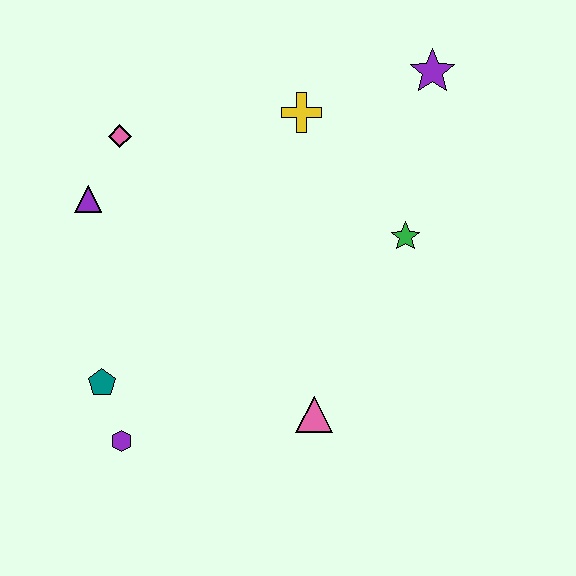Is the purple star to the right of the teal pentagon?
Yes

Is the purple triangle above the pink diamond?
No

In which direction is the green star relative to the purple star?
The green star is below the purple star.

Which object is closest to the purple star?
The yellow cross is closest to the purple star.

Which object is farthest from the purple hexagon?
The purple star is farthest from the purple hexagon.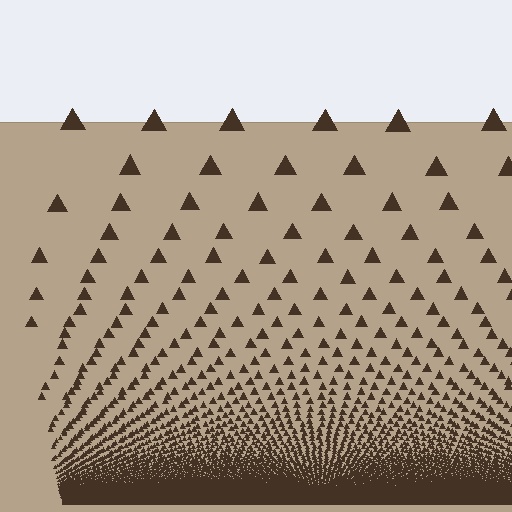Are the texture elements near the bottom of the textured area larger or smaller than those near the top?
Smaller. The gradient is inverted — elements near the bottom are smaller and denser.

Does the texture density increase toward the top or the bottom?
Density increases toward the bottom.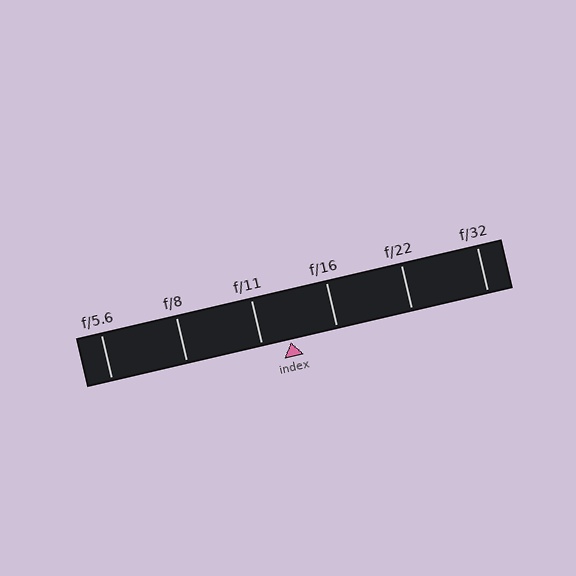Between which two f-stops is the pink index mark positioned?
The index mark is between f/11 and f/16.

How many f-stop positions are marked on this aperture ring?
There are 6 f-stop positions marked.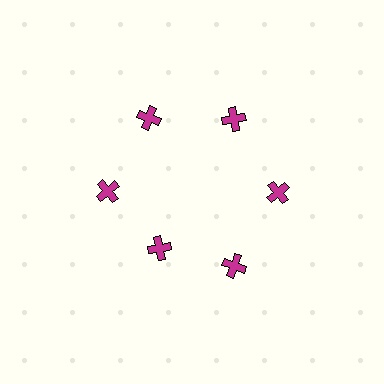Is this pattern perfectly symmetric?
No. The 6 magenta crosses are arranged in a ring, but one element near the 7 o'clock position is pulled inward toward the center, breaking the 6-fold rotational symmetry.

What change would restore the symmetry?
The symmetry would be restored by moving it outward, back onto the ring so that all 6 crosses sit at equal angles and equal distance from the center.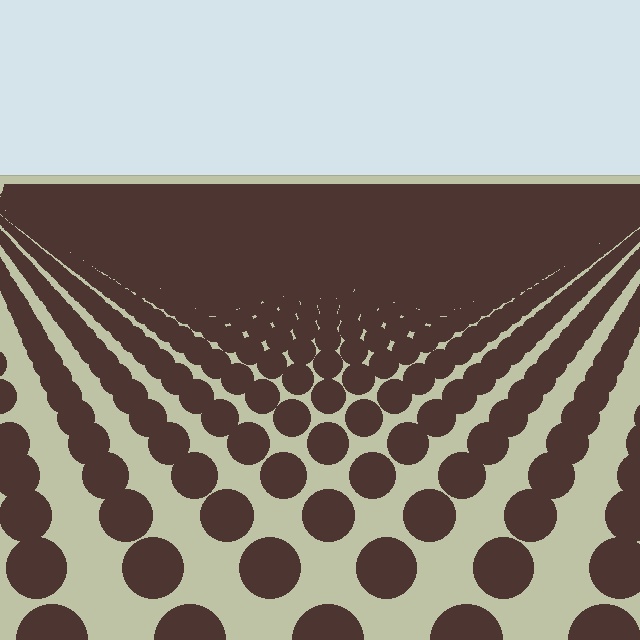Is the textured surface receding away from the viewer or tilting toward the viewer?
The surface is receding away from the viewer. Texture elements get smaller and denser toward the top.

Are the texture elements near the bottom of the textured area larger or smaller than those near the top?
Larger. Near the bottom, elements are closer to the viewer and appear at a bigger on-screen size.